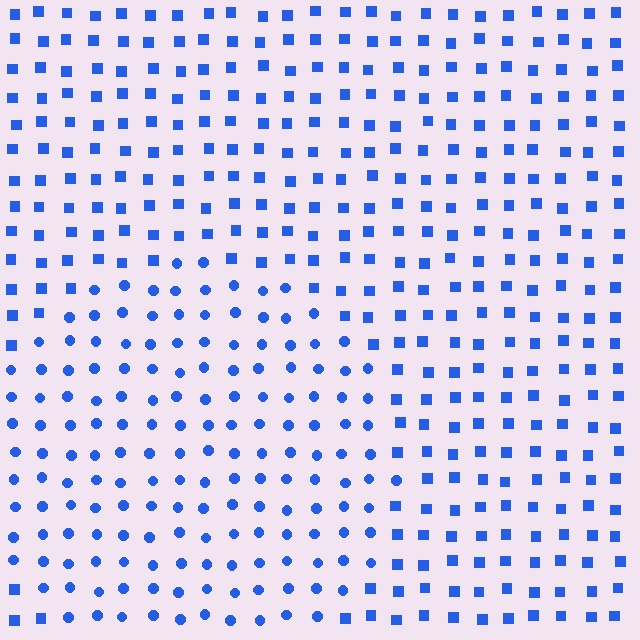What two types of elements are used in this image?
The image uses circles inside the circle region and squares outside it.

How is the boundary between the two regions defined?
The boundary is defined by a change in element shape: circles inside vs. squares outside. All elements share the same color and spacing.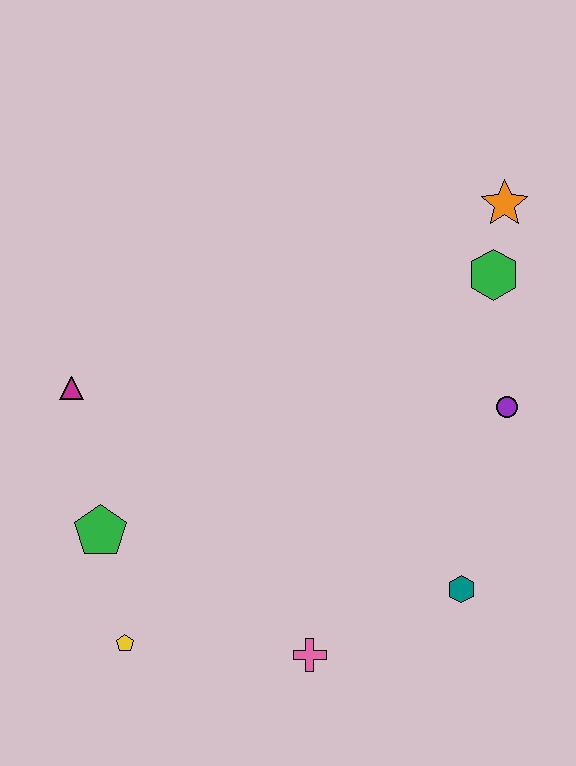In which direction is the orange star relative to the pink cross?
The orange star is above the pink cross.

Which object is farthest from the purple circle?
The yellow pentagon is farthest from the purple circle.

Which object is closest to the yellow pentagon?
The green pentagon is closest to the yellow pentagon.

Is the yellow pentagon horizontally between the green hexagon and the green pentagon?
Yes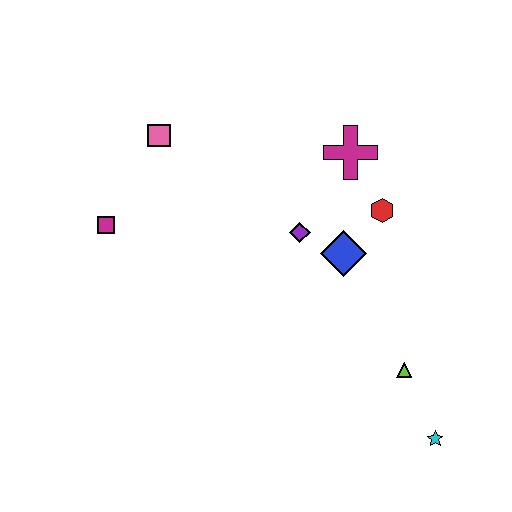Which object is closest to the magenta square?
The pink square is closest to the magenta square.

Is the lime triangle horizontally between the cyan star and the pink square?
Yes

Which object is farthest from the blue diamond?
The magenta square is farthest from the blue diamond.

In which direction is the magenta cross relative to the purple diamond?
The magenta cross is above the purple diamond.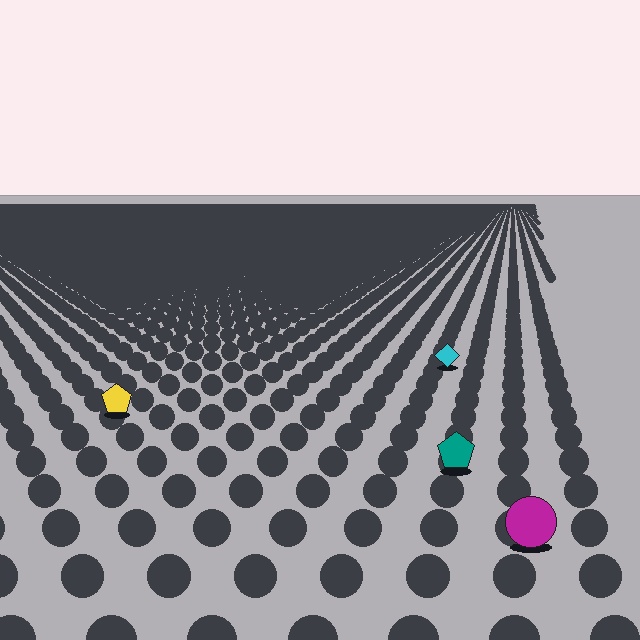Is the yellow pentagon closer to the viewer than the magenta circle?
No. The magenta circle is closer — you can tell from the texture gradient: the ground texture is coarser near it.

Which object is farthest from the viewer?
The cyan diamond is farthest from the viewer. It appears smaller and the ground texture around it is denser.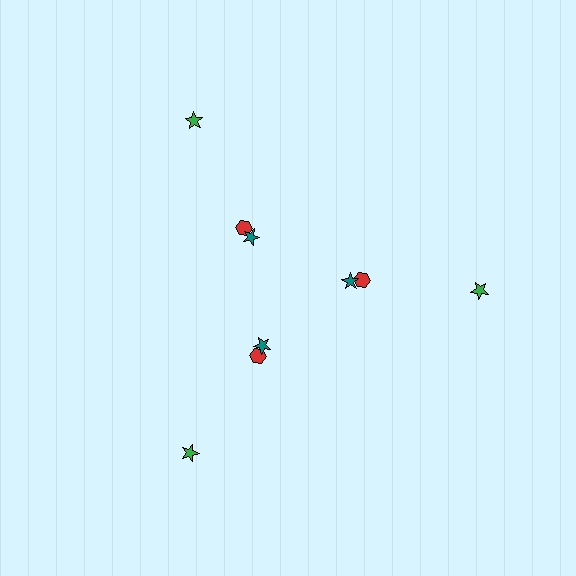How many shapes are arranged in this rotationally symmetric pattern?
There are 9 shapes, arranged in 3 groups of 3.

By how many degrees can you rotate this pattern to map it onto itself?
The pattern maps onto itself every 120 degrees of rotation.